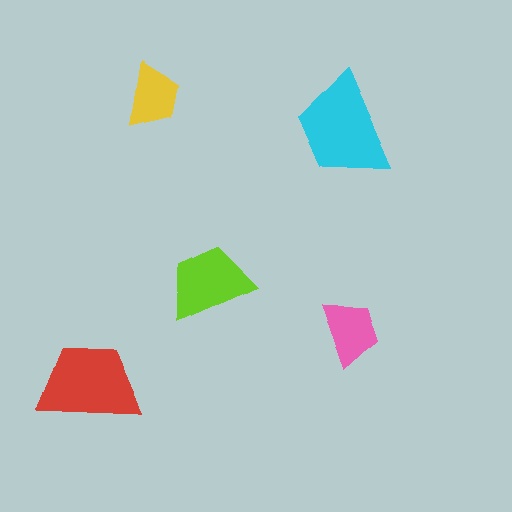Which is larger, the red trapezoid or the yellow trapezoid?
The red one.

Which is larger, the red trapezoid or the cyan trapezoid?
The cyan one.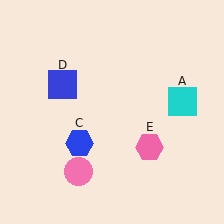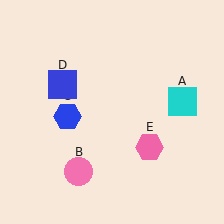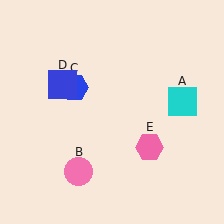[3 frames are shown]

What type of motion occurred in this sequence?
The blue hexagon (object C) rotated clockwise around the center of the scene.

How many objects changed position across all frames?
1 object changed position: blue hexagon (object C).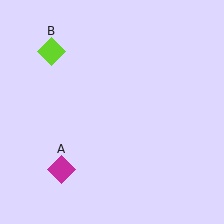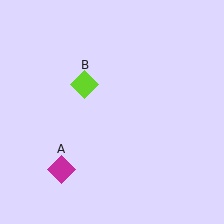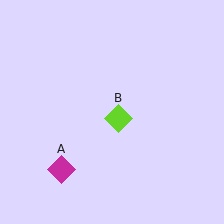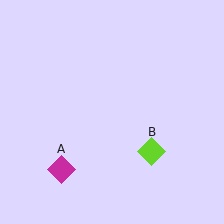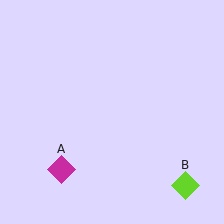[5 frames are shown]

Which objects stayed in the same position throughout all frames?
Magenta diamond (object A) remained stationary.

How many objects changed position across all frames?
1 object changed position: lime diamond (object B).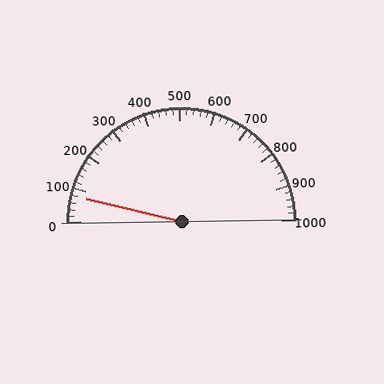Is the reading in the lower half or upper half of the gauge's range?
The reading is in the lower half of the range (0 to 1000).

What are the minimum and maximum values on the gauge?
The gauge ranges from 0 to 1000.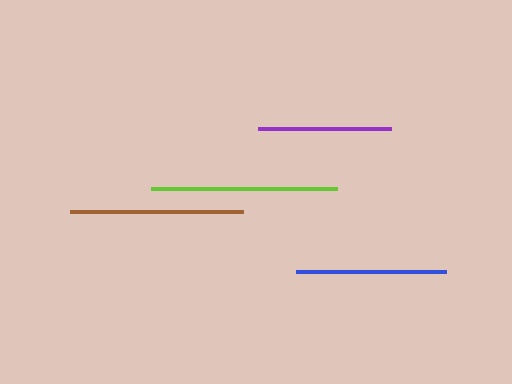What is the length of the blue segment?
The blue segment is approximately 150 pixels long.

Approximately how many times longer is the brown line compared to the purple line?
The brown line is approximately 1.3 times the length of the purple line.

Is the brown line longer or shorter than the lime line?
The lime line is longer than the brown line.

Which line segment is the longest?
The lime line is the longest at approximately 186 pixels.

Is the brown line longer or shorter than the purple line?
The brown line is longer than the purple line.